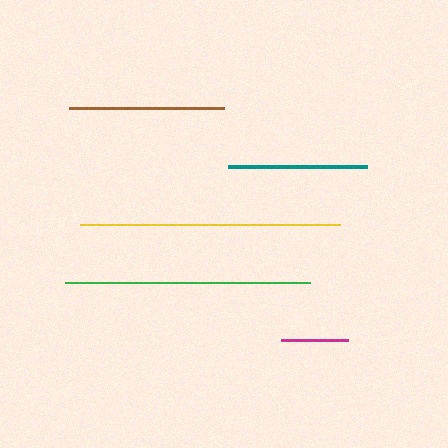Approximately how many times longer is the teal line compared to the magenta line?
The teal line is approximately 2.1 times the length of the magenta line.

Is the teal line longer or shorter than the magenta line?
The teal line is longer than the magenta line.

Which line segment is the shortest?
The magenta line is the shortest at approximately 66 pixels.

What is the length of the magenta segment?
The magenta segment is approximately 66 pixels long.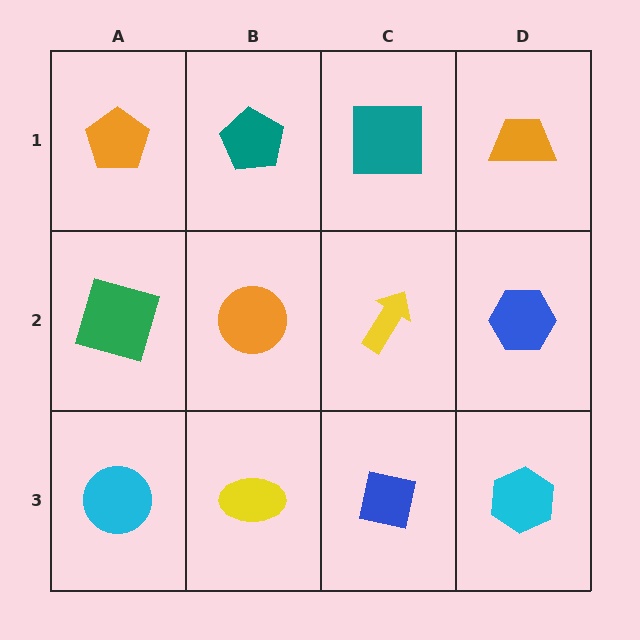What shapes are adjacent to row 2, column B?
A teal pentagon (row 1, column B), a yellow ellipse (row 3, column B), a green square (row 2, column A), a yellow arrow (row 2, column C).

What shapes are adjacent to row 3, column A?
A green square (row 2, column A), a yellow ellipse (row 3, column B).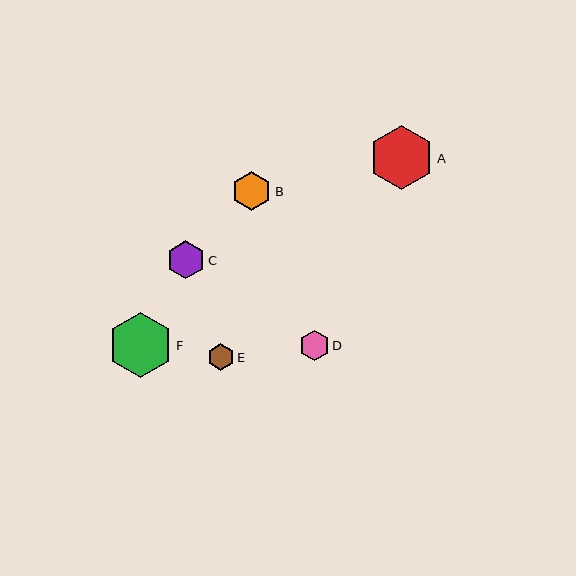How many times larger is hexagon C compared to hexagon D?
Hexagon C is approximately 1.3 times the size of hexagon D.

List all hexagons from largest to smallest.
From largest to smallest: F, A, B, C, D, E.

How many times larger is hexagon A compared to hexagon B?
Hexagon A is approximately 1.6 times the size of hexagon B.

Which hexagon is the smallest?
Hexagon E is the smallest with a size of approximately 27 pixels.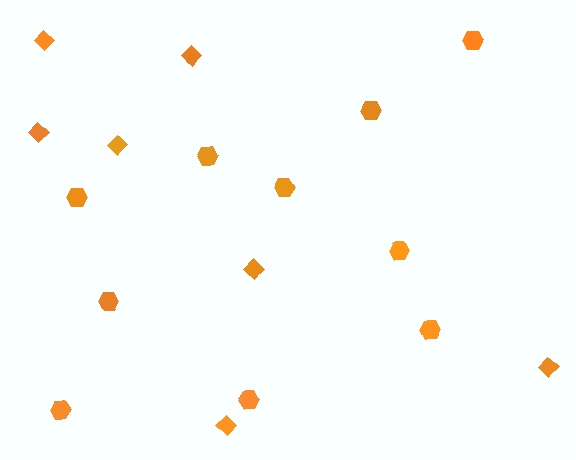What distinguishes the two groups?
There are 2 groups: one group of hexagons (10) and one group of diamonds (7).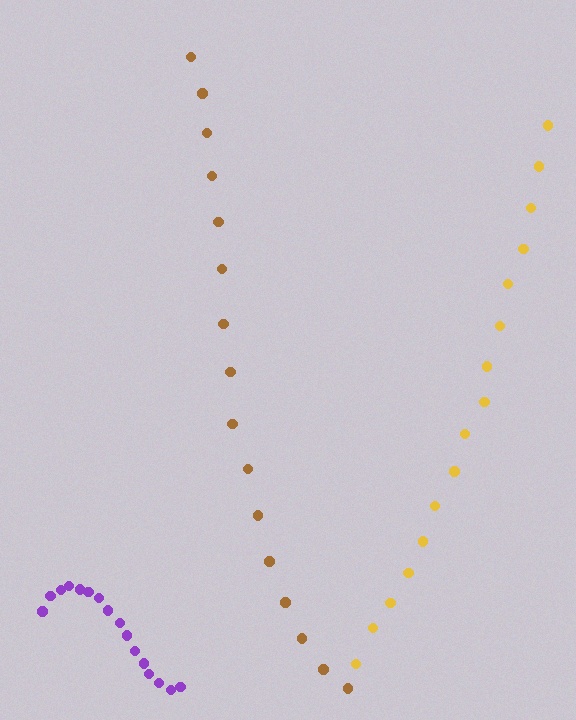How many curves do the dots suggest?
There are 3 distinct paths.